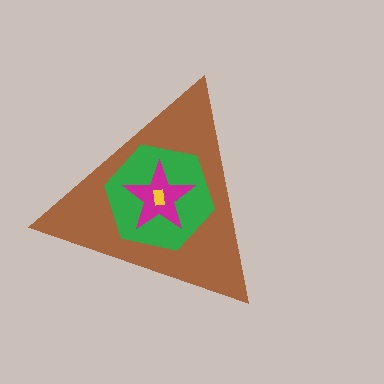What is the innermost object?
The yellow rectangle.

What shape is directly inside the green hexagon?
The magenta star.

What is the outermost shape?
The brown triangle.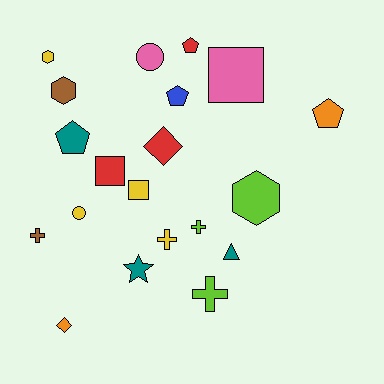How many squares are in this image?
There are 3 squares.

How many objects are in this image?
There are 20 objects.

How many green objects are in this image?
There are no green objects.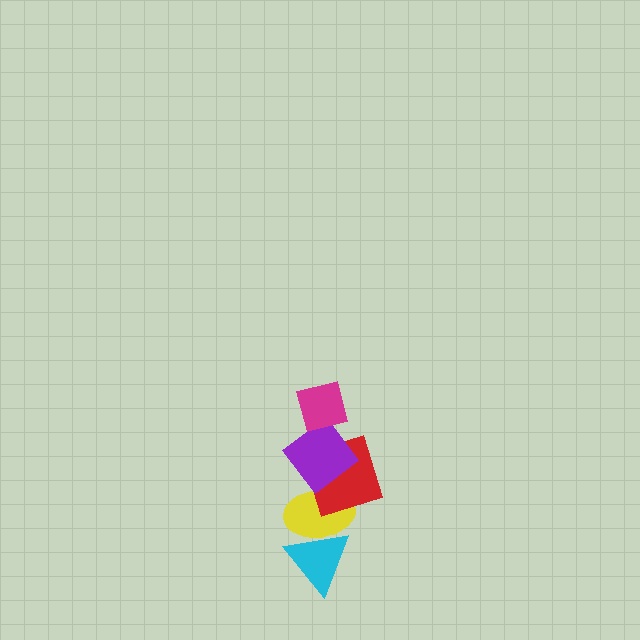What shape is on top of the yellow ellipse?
The red square is on top of the yellow ellipse.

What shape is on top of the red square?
The purple diamond is on top of the red square.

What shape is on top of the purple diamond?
The magenta square is on top of the purple diamond.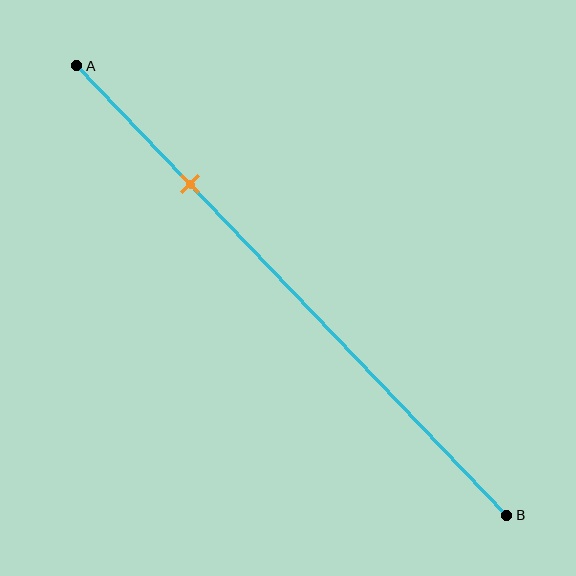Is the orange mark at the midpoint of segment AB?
No, the mark is at about 25% from A, not at the 50% midpoint.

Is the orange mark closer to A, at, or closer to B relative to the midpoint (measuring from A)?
The orange mark is closer to point A than the midpoint of segment AB.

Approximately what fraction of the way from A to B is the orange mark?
The orange mark is approximately 25% of the way from A to B.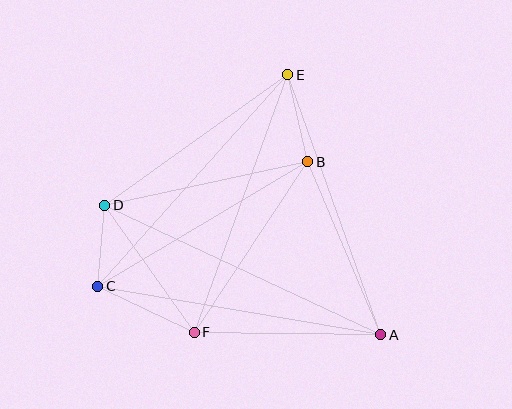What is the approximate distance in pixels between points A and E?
The distance between A and E is approximately 276 pixels.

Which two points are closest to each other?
Points C and D are closest to each other.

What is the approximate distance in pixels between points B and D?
The distance between B and D is approximately 208 pixels.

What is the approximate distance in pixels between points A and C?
The distance between A and C is approximately 287 pixels.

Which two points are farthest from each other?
Points A and D are farthest from each other.